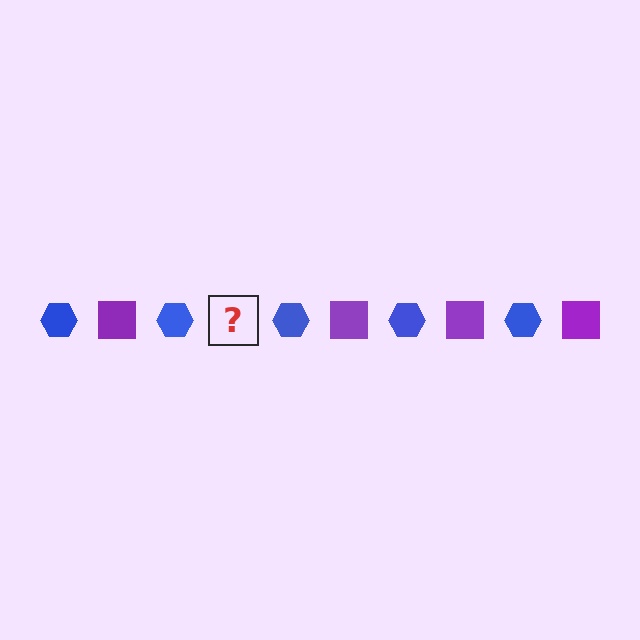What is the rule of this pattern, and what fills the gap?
The rule is that the pattern alternates between blue hexagon and purple square. The gap should be filled with a purple square.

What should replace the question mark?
The question mark should be replaced with a purple square.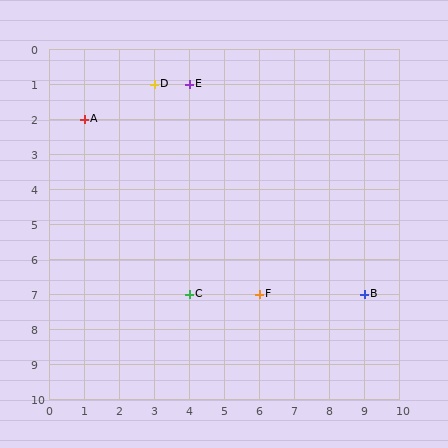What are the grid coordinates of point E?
Point E is at grid coordinates (4, 1).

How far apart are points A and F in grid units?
Points A and F are 5 columns and 5 rows apart (about 7.1 grid units diagonally).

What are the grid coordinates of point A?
Point A is at grid coordinates (1, 2).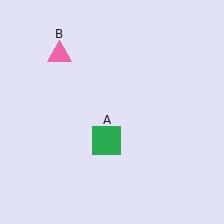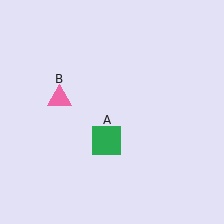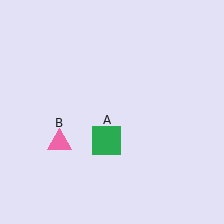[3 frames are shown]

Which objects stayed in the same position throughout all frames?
Green square (object A) remained stationary.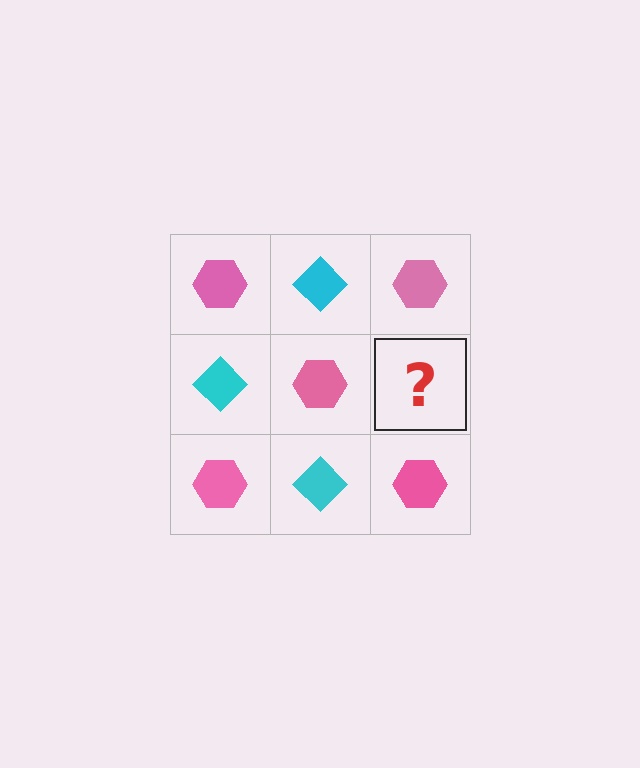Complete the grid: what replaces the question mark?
The question mark should be replaced with a cyan diamond.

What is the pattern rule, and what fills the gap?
The rule is that it alternates pink hexagon and cyan diamond in a checkerboard pattern. The gap should be filled with a cyan diamond.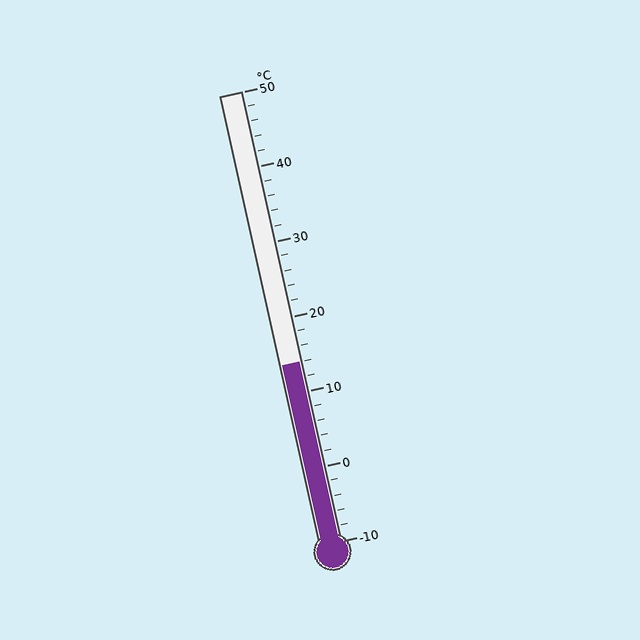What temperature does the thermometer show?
The thermometer shows approximately 14°C.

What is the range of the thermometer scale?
The thermometer scale ranges from -10°C to 50°C.